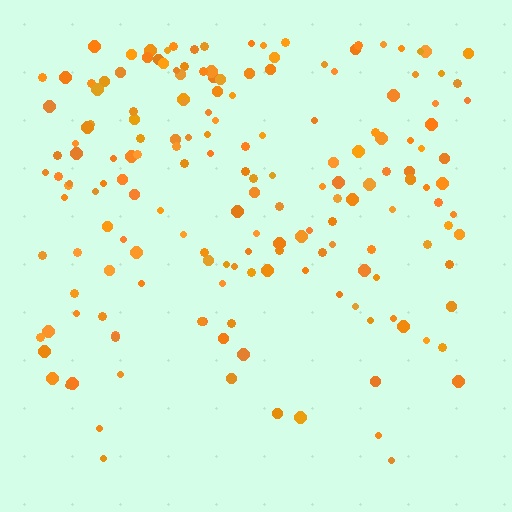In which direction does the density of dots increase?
From bottom to top, with the top side densest.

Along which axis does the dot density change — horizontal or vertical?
Vertical.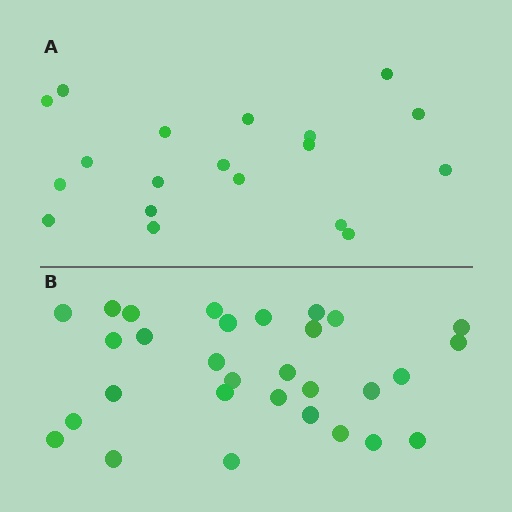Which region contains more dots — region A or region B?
Region B (the bottom region) has more dots.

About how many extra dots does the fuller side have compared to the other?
Region B has roughly 12 or so more dots than region A.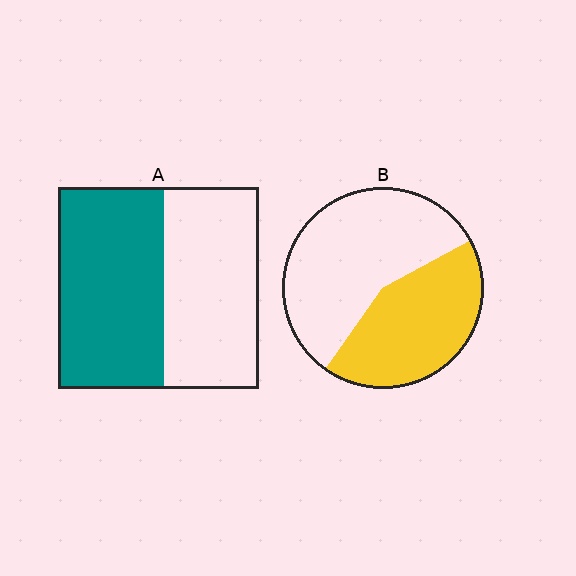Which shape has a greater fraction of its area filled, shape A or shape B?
Shape A.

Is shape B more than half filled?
No.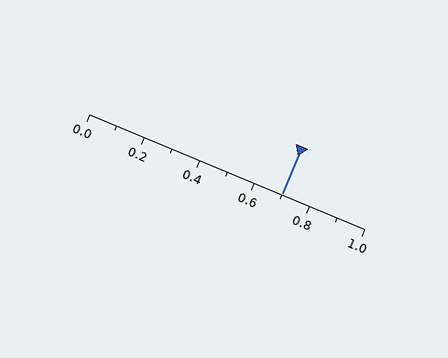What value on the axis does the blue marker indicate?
The marker indicates approximately 0.7.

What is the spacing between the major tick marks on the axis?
The major ticks are spaced 0.2 apart.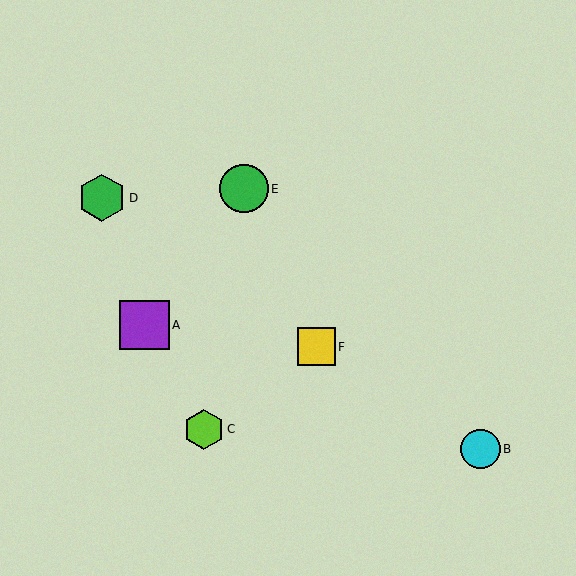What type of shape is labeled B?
Shape B is a cyan circle.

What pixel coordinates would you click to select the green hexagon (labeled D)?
Click at (102, 198) to select the green hexagon D.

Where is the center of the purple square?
The center of the purple square is at (144, 325).